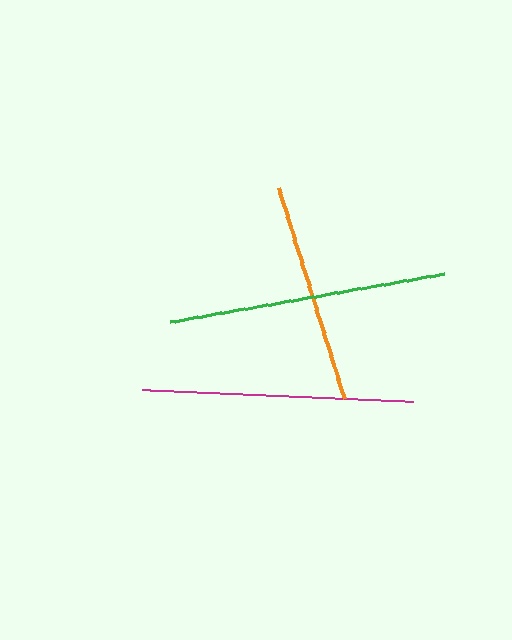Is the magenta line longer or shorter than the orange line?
The magenta line is longer than the orange line.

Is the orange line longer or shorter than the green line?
The green line is longer than the orange line.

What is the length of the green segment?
The green segment is approximately 278 pixels long.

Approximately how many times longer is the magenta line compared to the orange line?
The magenta line is approximately 1.2 times the length of the orange line.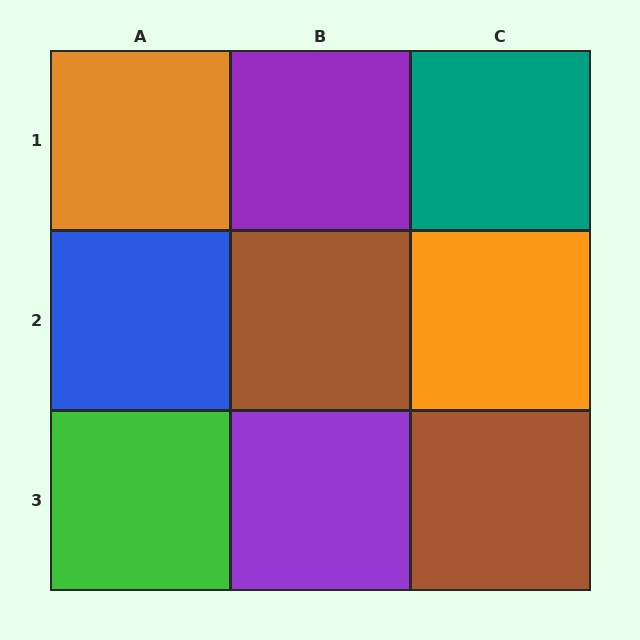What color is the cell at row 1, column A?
Orange.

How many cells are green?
1 cell is green.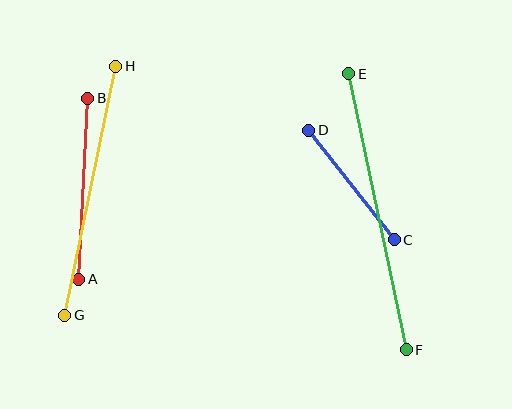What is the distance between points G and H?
The distance is approximately 254 pixels.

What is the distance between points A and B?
The distance is approximately 181 pixels.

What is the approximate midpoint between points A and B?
The midpoint is at approximately (83, 189) pixels.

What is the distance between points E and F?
The distance is approximately 282 pixels.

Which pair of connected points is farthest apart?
Points E and F are farthest apart.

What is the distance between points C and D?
The distance is approximately 139 pixels.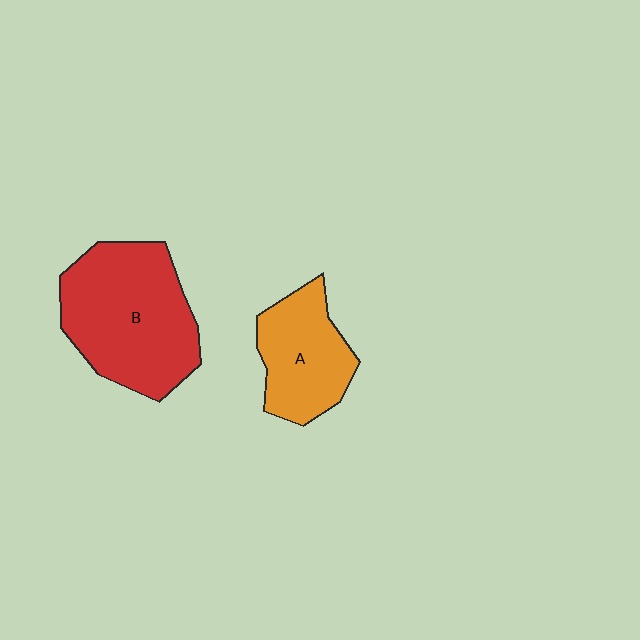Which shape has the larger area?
Shape B (red).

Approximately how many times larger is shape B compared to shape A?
Approximately 1.7 times.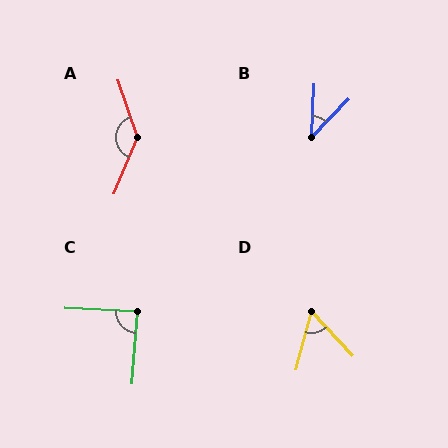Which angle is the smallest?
B, at approximately 42 degrees.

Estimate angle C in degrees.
Approximately 88 degrees.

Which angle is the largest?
A, at approximately 139 degrees.